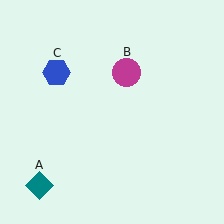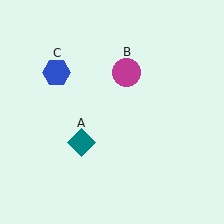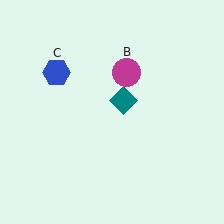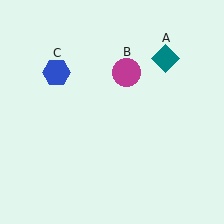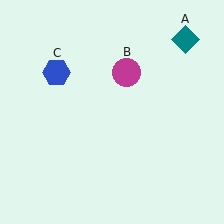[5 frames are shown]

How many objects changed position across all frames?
1 object changed position: teal diamond (object A).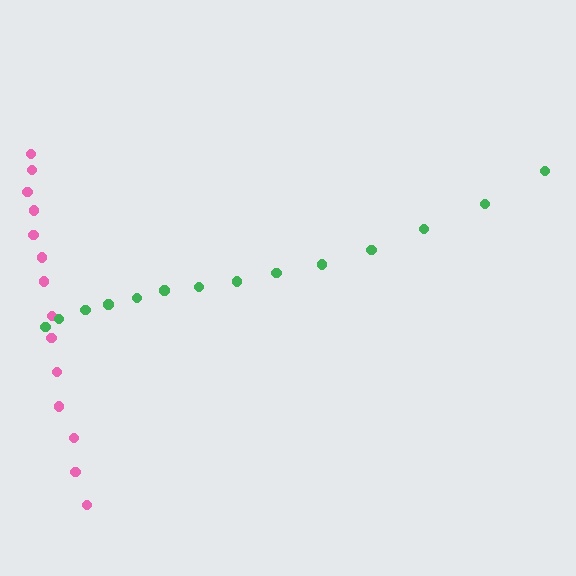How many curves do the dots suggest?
There are 2 distinct paths.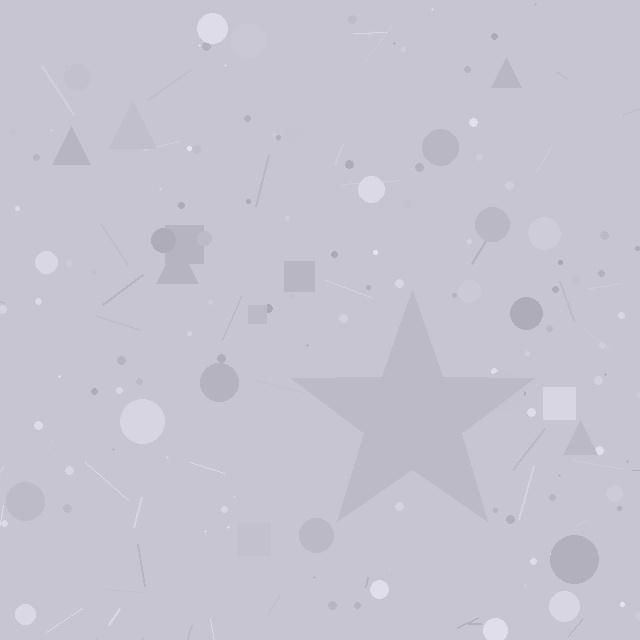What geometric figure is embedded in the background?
A star is embedded in the background.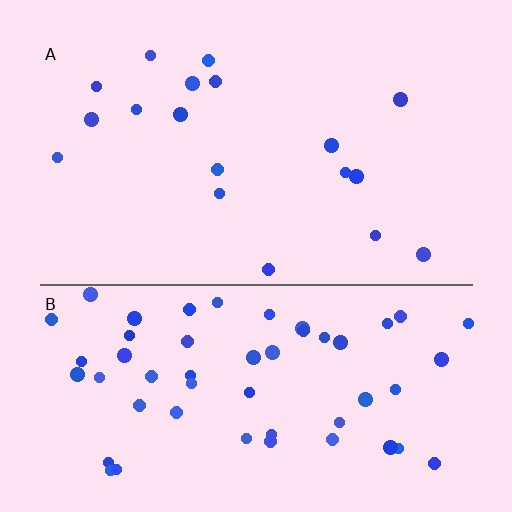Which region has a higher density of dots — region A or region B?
B (the bottom).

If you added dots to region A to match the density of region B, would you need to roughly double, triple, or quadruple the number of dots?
Approximately triple.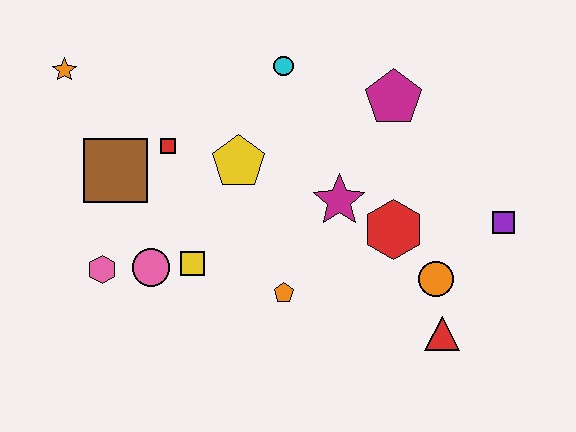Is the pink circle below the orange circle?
No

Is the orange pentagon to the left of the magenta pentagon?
Yes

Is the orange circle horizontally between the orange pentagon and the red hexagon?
No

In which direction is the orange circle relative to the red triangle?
The orange circle is above the red triangle.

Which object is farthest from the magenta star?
The orange star is farthest from the magenta star.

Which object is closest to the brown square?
The red square is closest to the brown square.